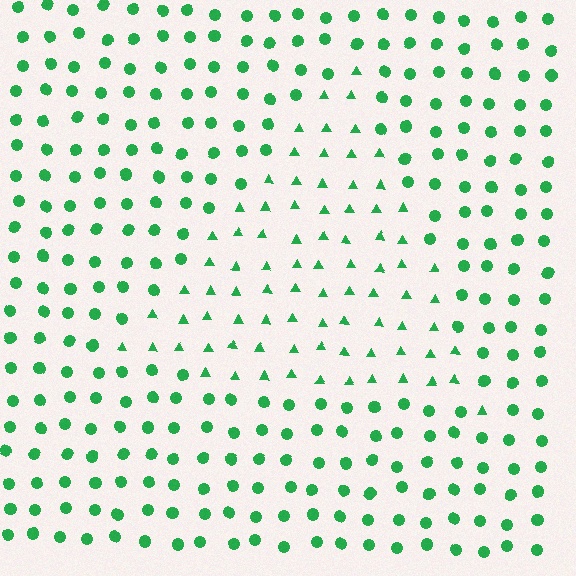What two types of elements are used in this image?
The image uses triangles inside the triangle region and circles outside it.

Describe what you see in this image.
The image is filled with small green elements arranged in a uniform grid. A triangle-shaped region contains triangles, while the surrounding area contains circles. The boundary is defined purely by the change in element shape.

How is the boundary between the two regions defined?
The boundary is defined by a change in element shape: triangles inside vs. circles outside. All elements share the same color and spacing.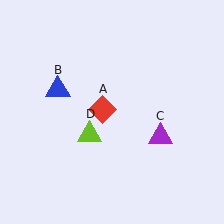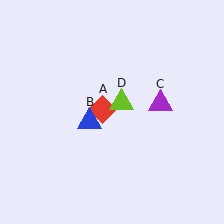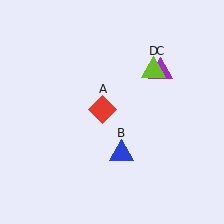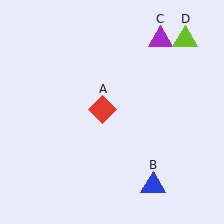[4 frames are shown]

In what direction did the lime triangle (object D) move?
The lime triangle (object D) moved up and to the right.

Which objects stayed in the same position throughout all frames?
Red diamond (object A) remained stationary.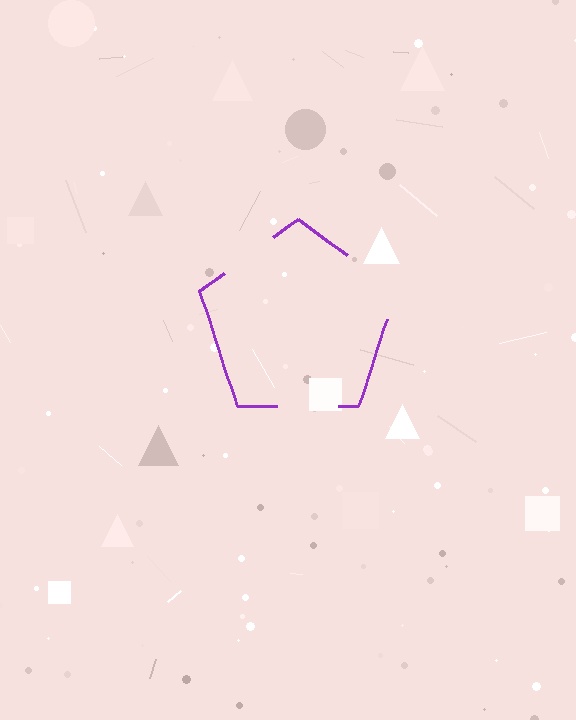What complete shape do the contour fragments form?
The contour fragments form a pentagon.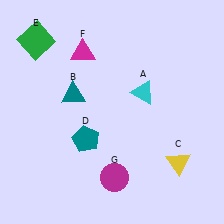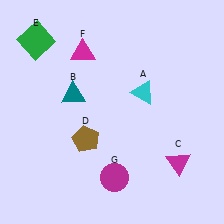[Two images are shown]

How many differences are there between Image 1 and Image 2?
There are 2 differences between the two images.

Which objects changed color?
C changed from yellow to magenta. D changed from teal to brown.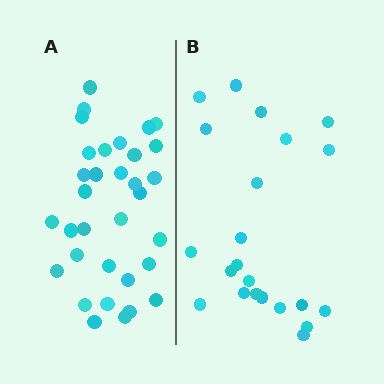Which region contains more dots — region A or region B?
Region A (the left region) has more dots.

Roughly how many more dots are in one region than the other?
Region A has roughly 12 or so more dots than region B.